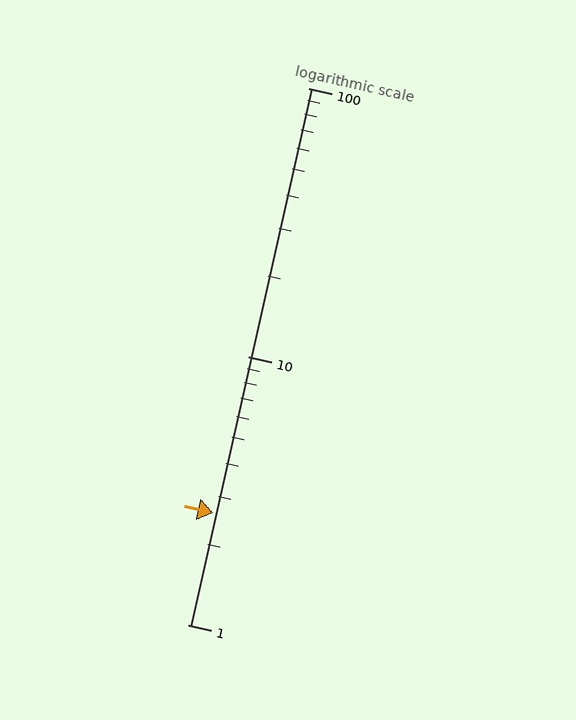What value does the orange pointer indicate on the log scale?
The pointer indicates approximately 2.6.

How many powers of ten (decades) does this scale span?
The scale spans 2 decades, from 1 to 100.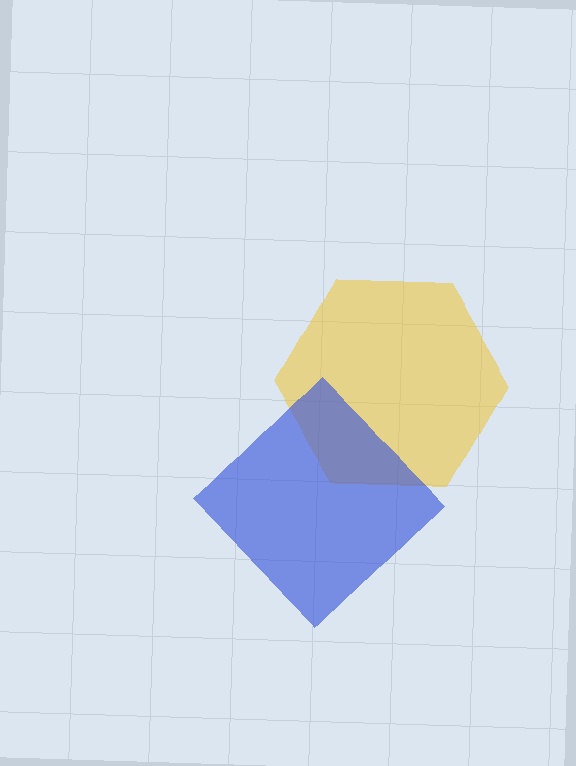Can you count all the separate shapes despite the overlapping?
Yes, there are 2 separate shapes.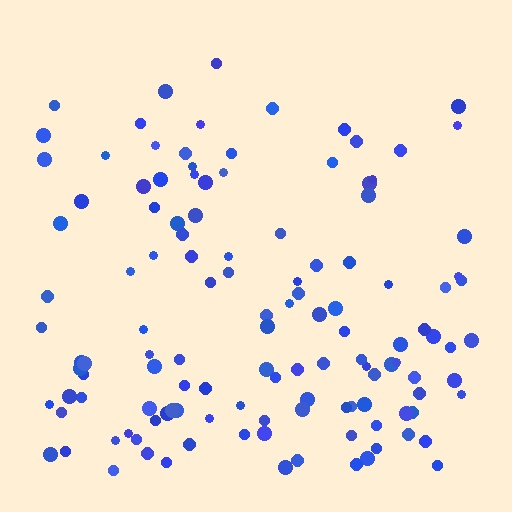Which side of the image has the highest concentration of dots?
The bottom.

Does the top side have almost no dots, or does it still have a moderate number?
Still a moderate number, just noticeably fewer than the bottom.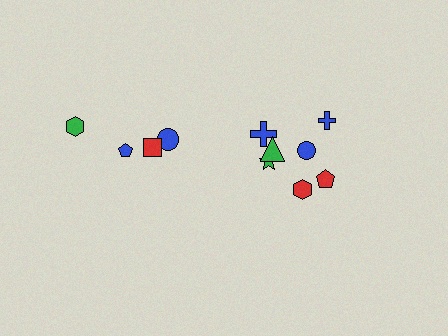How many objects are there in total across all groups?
There are 11 objects.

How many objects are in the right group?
There are 7 objects.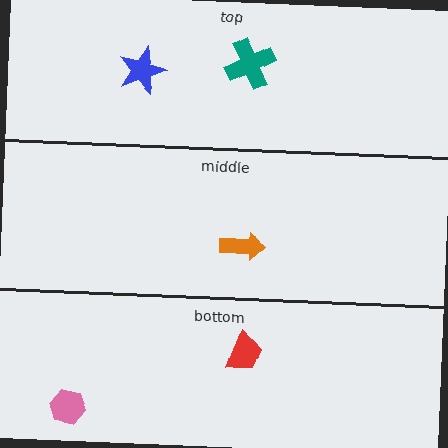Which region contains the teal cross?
The top region.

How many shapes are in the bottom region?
2.